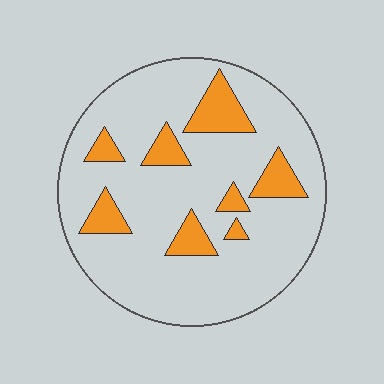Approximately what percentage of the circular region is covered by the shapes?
Approximately 15%.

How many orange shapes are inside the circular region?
8.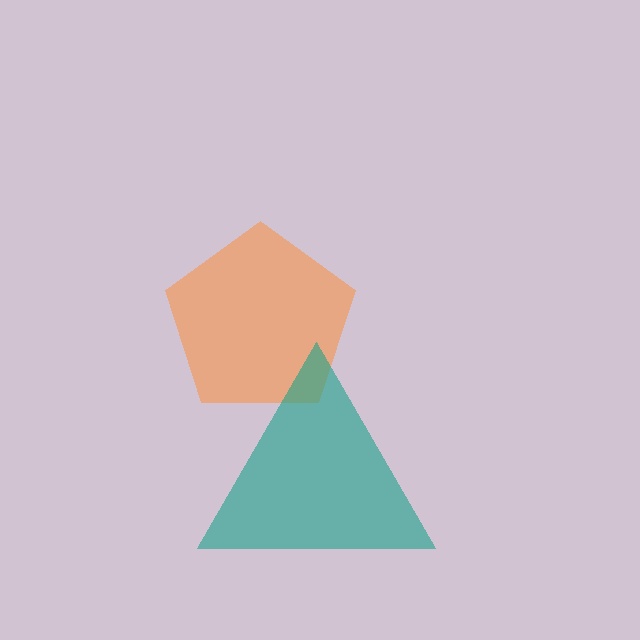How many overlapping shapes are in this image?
There are 2 overlapping shapes in the image.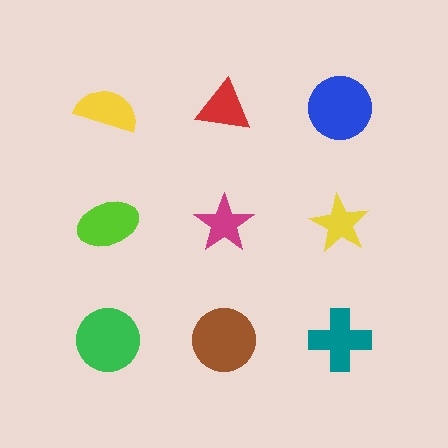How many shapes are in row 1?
3 shapes.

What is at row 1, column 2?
A red triangle.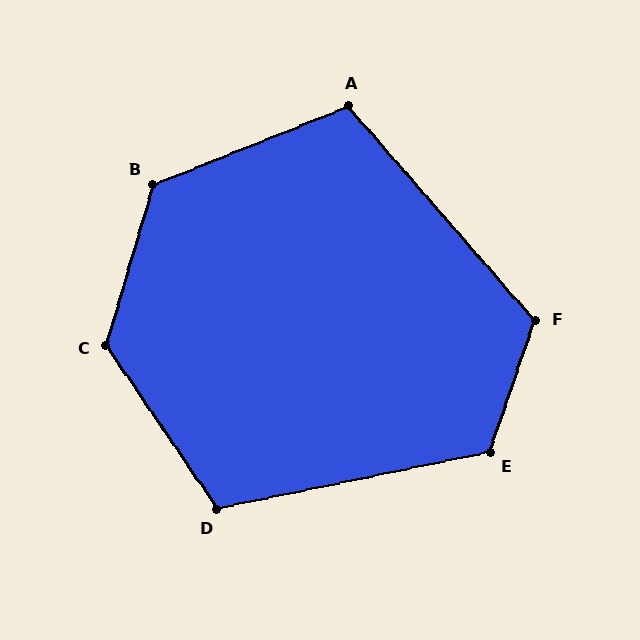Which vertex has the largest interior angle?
C, at approximately 130 degrees.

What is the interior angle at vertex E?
Approximately 121 degrees (obtuse).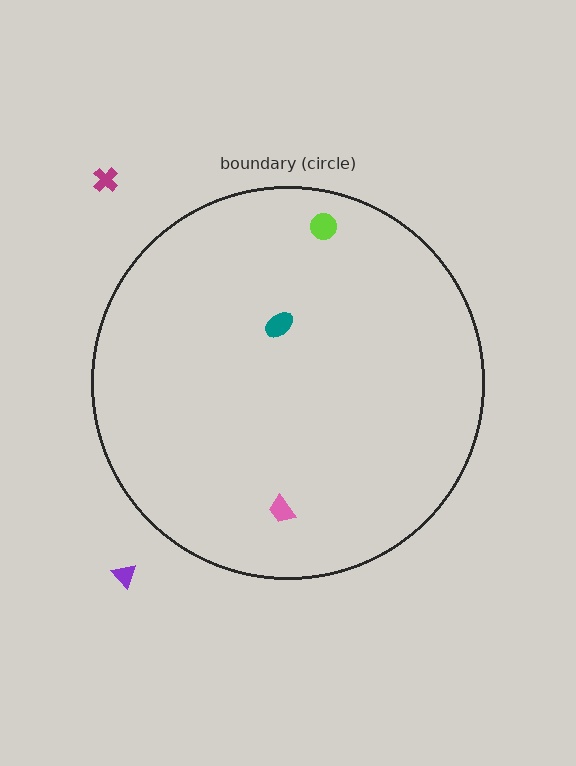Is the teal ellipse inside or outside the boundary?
Inside.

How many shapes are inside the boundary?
3 inside, 2 outside.